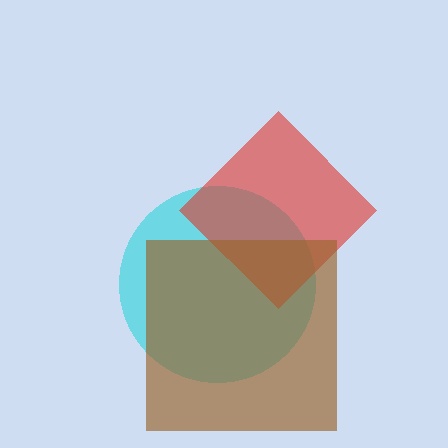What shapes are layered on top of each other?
The layered shapes are: a cyan circle, a red diamond, a brown square.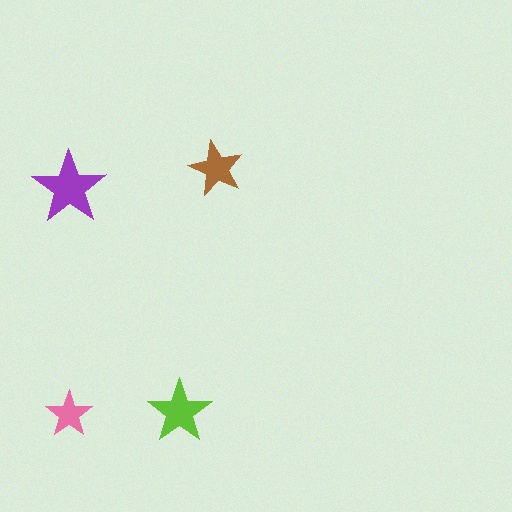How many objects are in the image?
There are 4 objects in the image.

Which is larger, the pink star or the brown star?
The brown one.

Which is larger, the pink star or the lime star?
The lime one.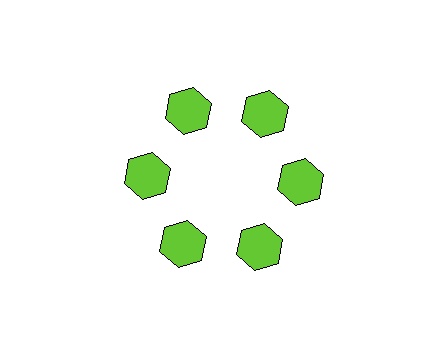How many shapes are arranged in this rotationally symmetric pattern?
There are 6 shapes, arranged in 6 groups of 1.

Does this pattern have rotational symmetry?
Yes, this pattern has 6-fold rotational symmetry. It looks the same after rotating 60 degrees around the center.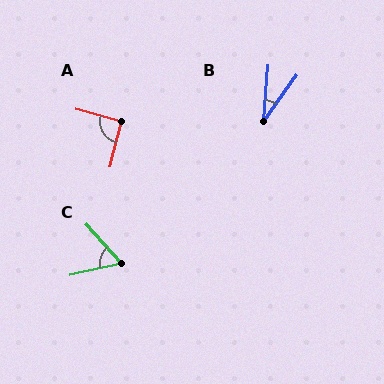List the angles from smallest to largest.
B (31°), C (61°), A (91°).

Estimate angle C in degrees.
Approximately 61 degrees.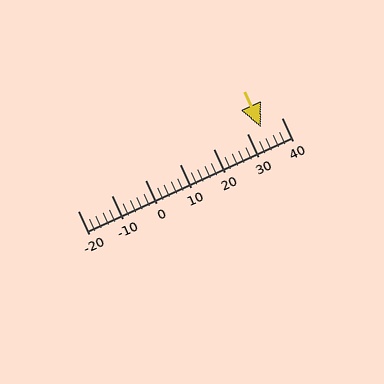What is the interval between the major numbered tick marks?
The major tick marks are spaced 10 units apart.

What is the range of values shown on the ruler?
The ruler shows values from -20 to 40.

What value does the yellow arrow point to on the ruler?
The yellow arrow points to approximately 34.